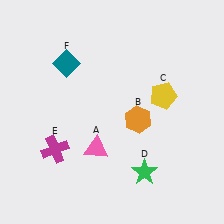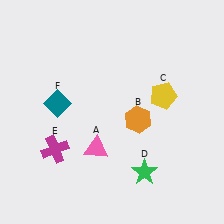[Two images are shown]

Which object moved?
The teal diamond (F) moved down.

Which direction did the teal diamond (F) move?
The teal diamond (F) moved down.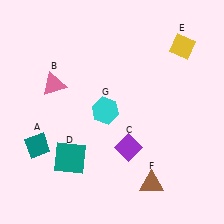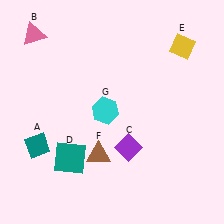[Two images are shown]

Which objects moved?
The objects that moved are: the pink triangle (B), the brown triangle (F).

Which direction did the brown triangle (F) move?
The brown triangle (F) moved left.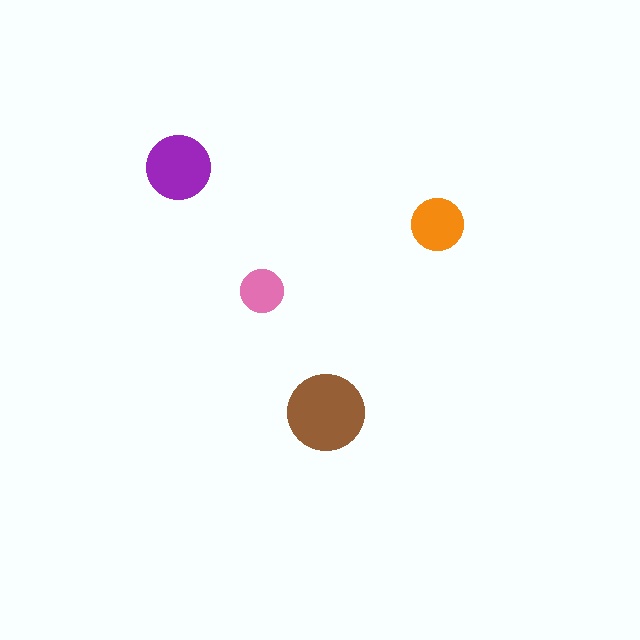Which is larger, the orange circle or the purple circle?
The purple one.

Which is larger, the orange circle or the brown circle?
The brown one.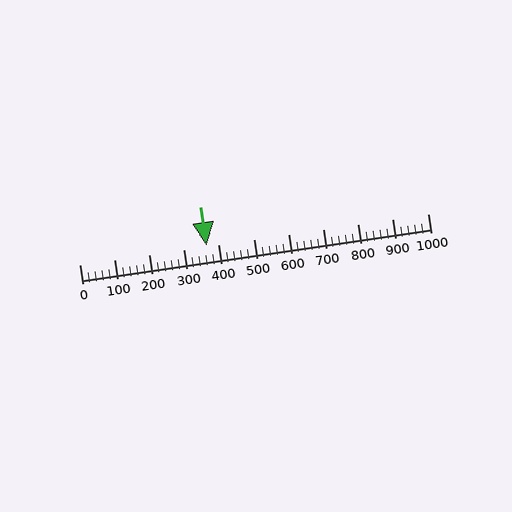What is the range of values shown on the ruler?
The ruler shows values from 0 to 1000.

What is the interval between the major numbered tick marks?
The major tick marks are spaced 100 units apart.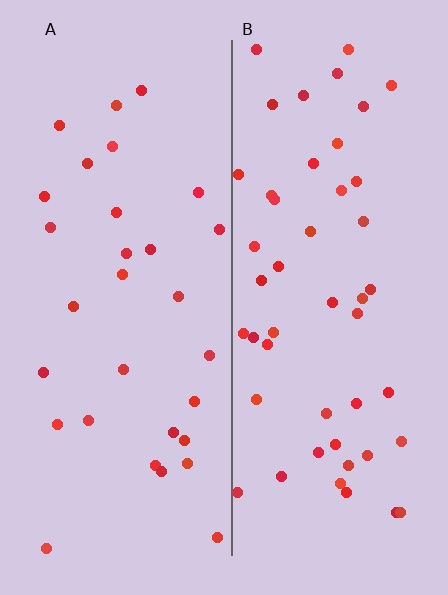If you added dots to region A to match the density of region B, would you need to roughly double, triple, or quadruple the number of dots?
Approximately double.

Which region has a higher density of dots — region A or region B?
B (the right).